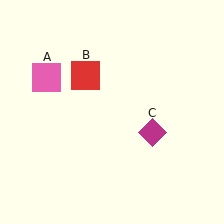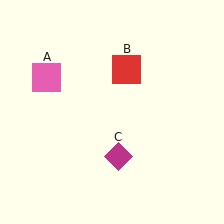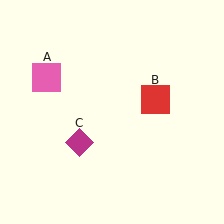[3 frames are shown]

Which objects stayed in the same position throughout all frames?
Pink square (object A) remained stationary.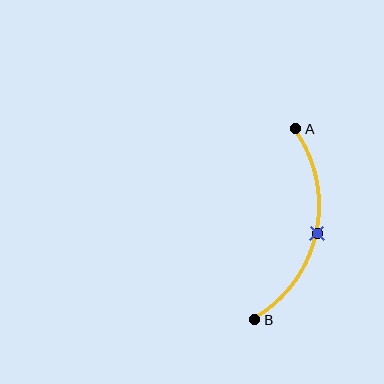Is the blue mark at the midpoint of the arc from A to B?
Yes. The blue mark lies on the arc at equal arc-length from both A and B — it is the arc midpoint.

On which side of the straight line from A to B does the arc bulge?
The arc bulges to the right of the straight line connecting A and B.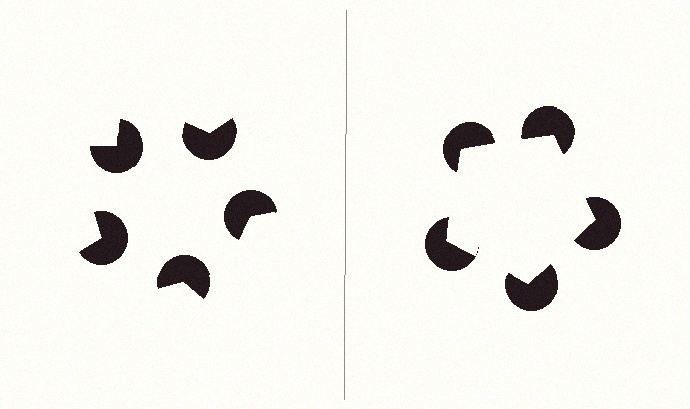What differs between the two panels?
The pac-man discs are positioned identically on both sides; only the wedge orientations differ. On the right they align to a pentagon; on the left they are misaligned.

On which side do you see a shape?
An illusory pentagon appears on the right side. On the left side the wedge cuts are rotated, so no coherent shape forms.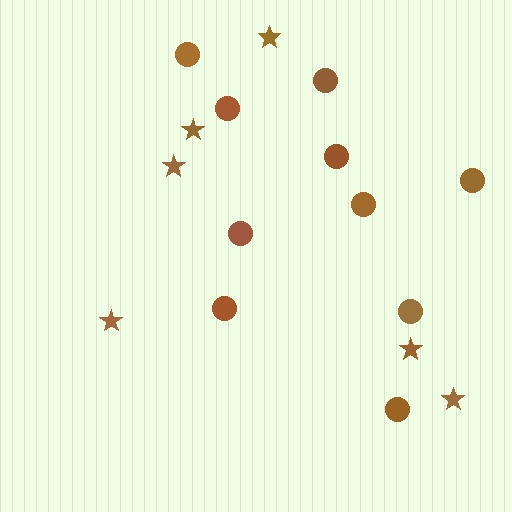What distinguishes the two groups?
There are 2 groups: one group of circles (10) and one group of stars (6).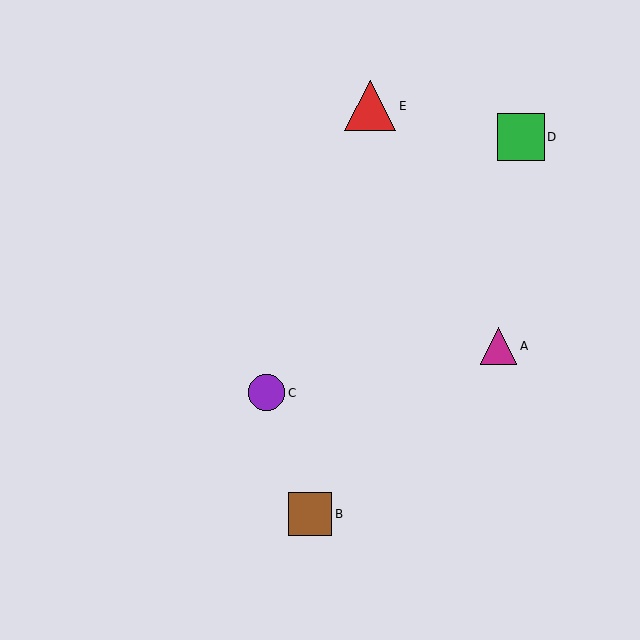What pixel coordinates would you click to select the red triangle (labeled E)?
Click at (370, 106) to select the red triangle E.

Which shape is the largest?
The red triangle (labeled E) is the largest.